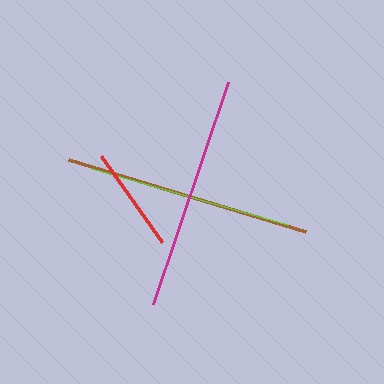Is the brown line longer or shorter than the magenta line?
The brown line is longer than the magenta line.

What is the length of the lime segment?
The lime segment is approximately 203 pixels long.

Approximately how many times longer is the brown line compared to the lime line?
The brown line is approximately 1.2 times the length of the lime line.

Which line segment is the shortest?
The red line is the shortest at approximately 105 pixels.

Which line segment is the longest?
The brown line is the longest at approximately 247 pixels.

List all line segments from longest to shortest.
From longest to shortest: brown, magenta, lime, red.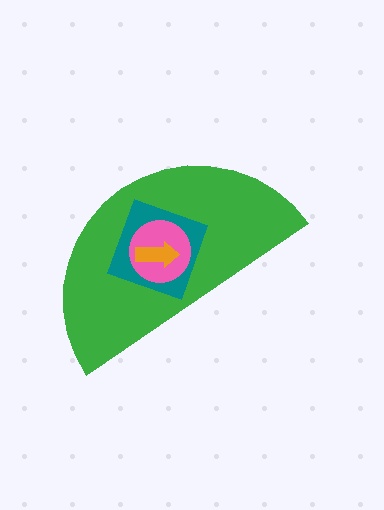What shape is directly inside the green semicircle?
The teal diamond.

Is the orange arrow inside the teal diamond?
Yes.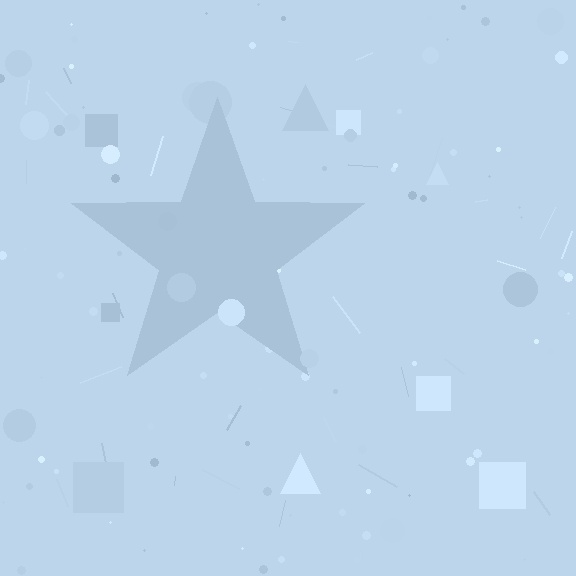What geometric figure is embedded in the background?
A star is embedded in the background.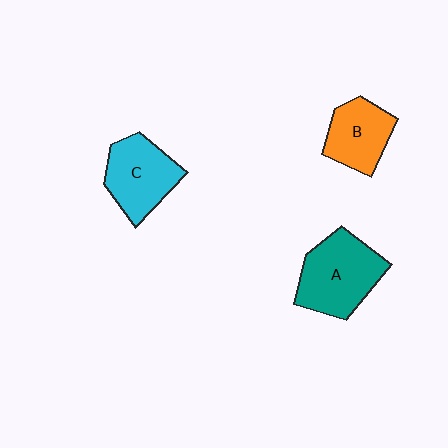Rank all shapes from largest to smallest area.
From largest to smallest: A (teal), C (cyan), B (orange).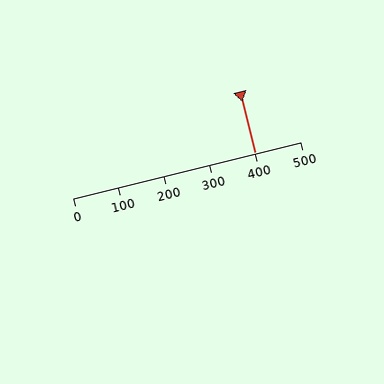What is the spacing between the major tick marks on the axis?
The major ticks are spaced 100 apart.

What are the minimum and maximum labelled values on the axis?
The axis runs from 0 to 500.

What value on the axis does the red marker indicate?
The marker indicates approximately 400.